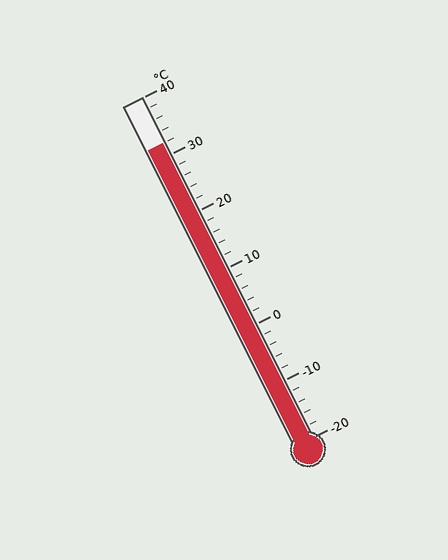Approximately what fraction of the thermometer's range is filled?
The thermometer is filled to approximately 85% of its range.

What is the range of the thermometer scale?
The thermometer scale ranges from -20°C to 40°C.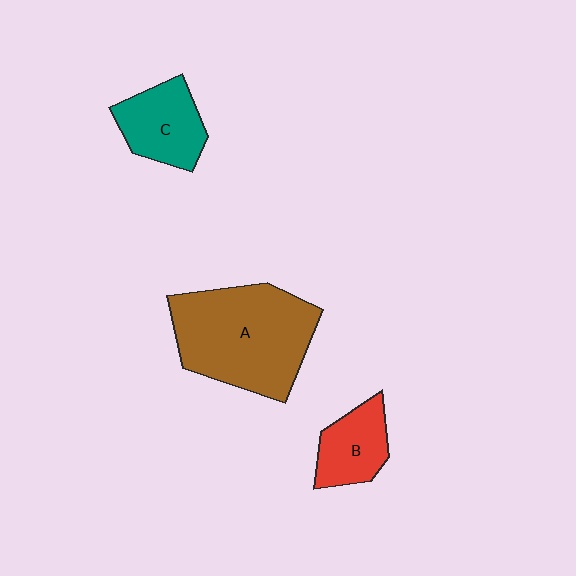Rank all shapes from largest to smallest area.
From largest to smallest: A (brown), C (teal), B (red).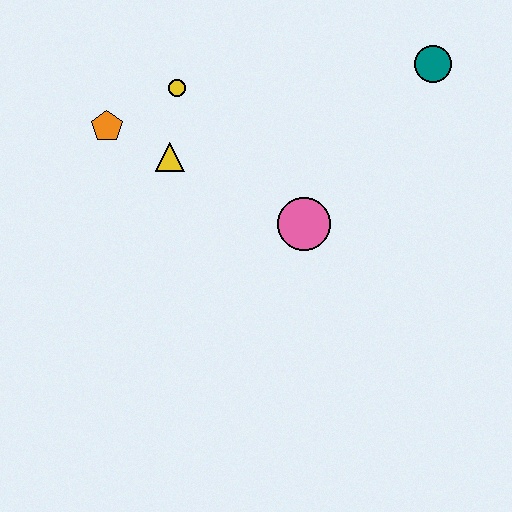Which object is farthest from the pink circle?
The orange pentagon is farthest from the pink circle.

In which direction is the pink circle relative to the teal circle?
The pink circle is below the teal circle.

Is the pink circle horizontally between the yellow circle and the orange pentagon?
No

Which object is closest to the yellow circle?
The yellow triangle is closest to the yellow circle.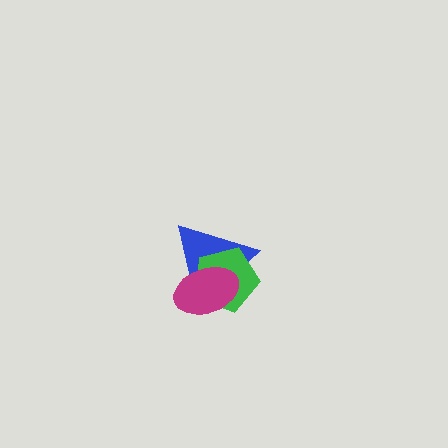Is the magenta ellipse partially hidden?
No, no other shape covers it.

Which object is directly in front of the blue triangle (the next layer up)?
The green pentagon is directly in front of the blue triangle.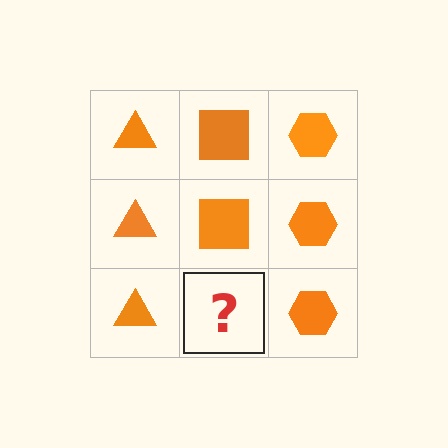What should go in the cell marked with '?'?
The missing cell should contain an orange square.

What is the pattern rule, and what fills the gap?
The rule is that each column has a consistent shape. The gap should be filled with an orange square.